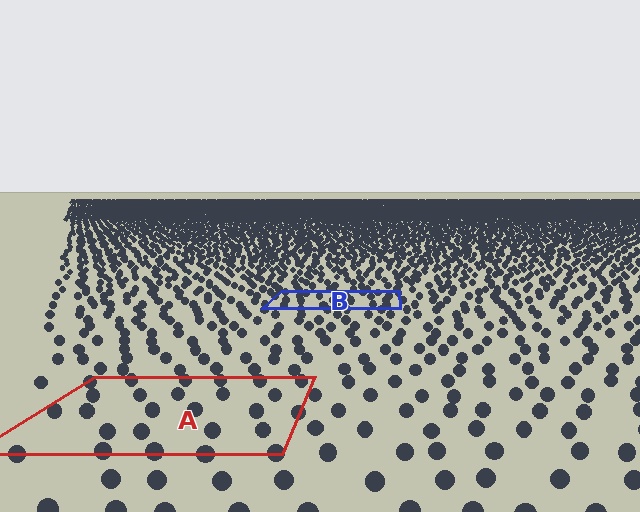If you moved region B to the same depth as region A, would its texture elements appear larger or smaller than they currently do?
They would appear larger. At a closer depth, the same texture elements are projected at a bigger on-screen size.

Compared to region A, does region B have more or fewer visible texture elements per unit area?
Region B has more texture elements per unit area — they are packed more densely because it is farther away.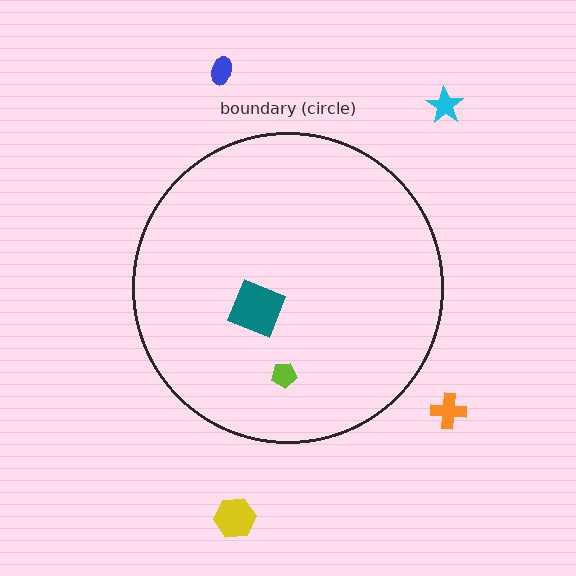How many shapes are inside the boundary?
2 inside, 4 outside.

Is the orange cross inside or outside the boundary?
Outside.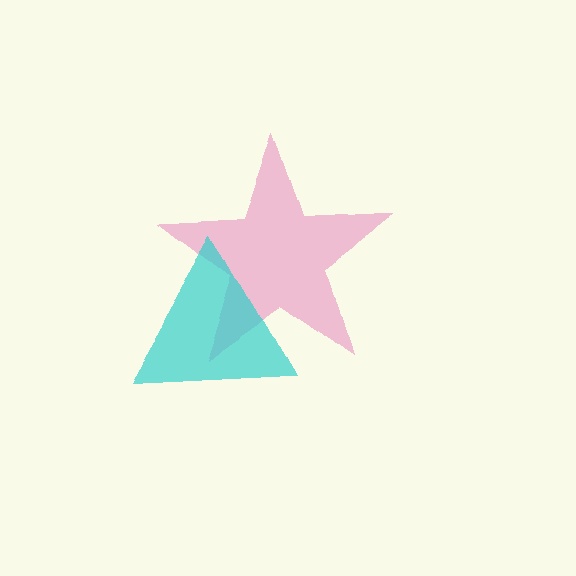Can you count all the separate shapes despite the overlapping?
Yes, there are 2 separate shapes.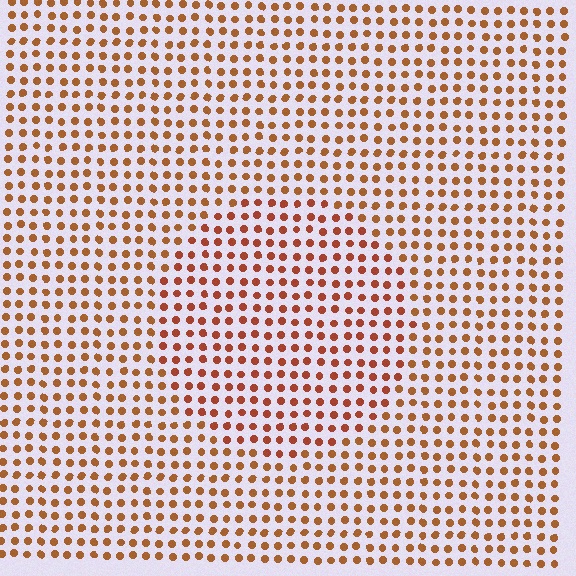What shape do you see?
I see a circle.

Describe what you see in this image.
The image is filled with small brown elements in a uniform arrangement. A circle-shaped region is visible where the elements are tinted to a slightly different hue, forming a subtle color boundary.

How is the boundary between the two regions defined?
The boundary is defined purely by a slight shift in hue (about 16 degrees). Spacing, size, and orientation are identical on both sides.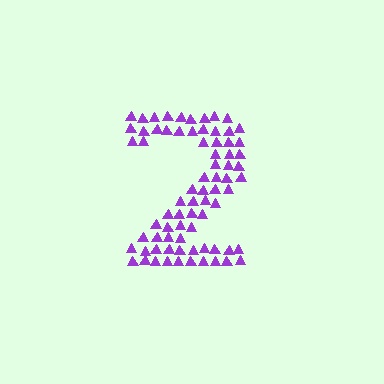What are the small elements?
The small elements are triangles.